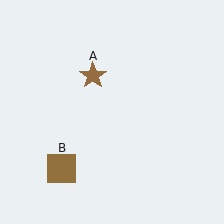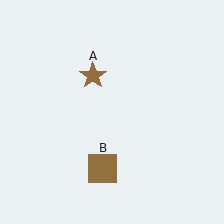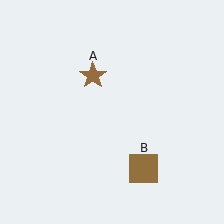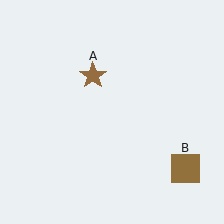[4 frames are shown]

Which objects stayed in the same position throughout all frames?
Brown star (object A) remained stationary.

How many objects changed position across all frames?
1 object changed position: brown square (object B).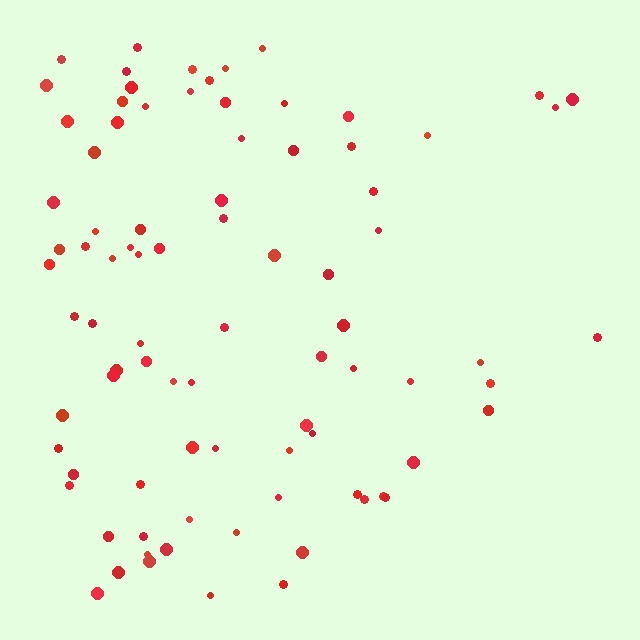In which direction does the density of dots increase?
From right to left, with the left side densest.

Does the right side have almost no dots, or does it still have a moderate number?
Still a moderate number, just noticeably fewer than the left.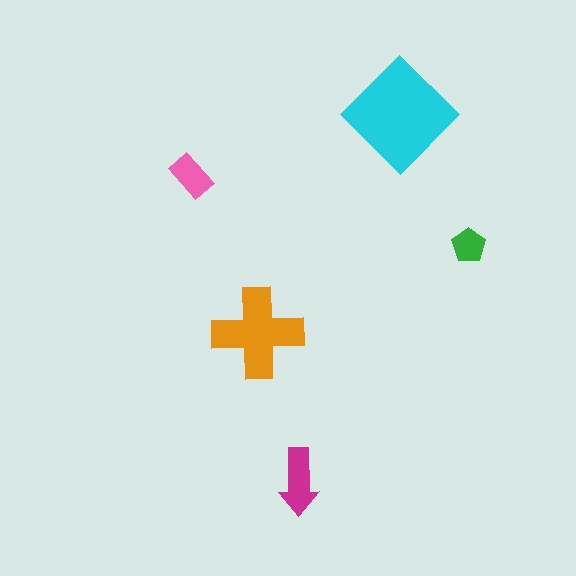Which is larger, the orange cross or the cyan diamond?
The cyan diamond.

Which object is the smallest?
The green pentagon.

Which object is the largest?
The cyan diamond.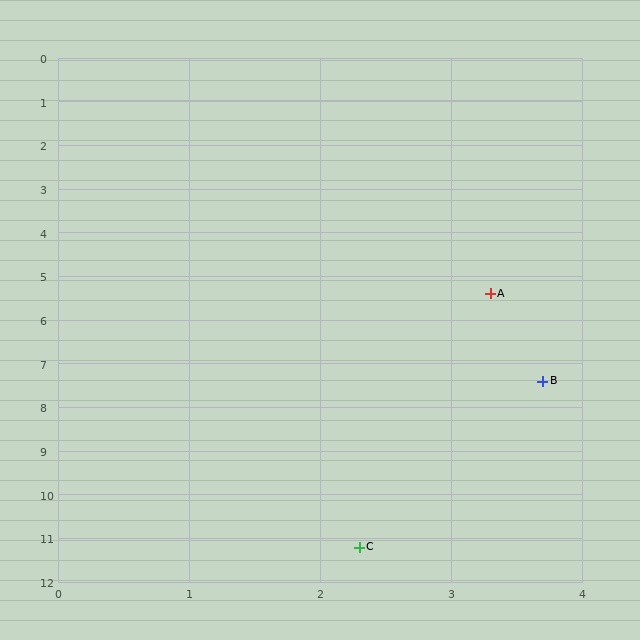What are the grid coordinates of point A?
Point A is at approximately (3.3, 5.4).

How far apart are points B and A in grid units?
Points B and A are about 2.0 grid units apart.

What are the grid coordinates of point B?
Point B is at approximately (3.7, 7.4).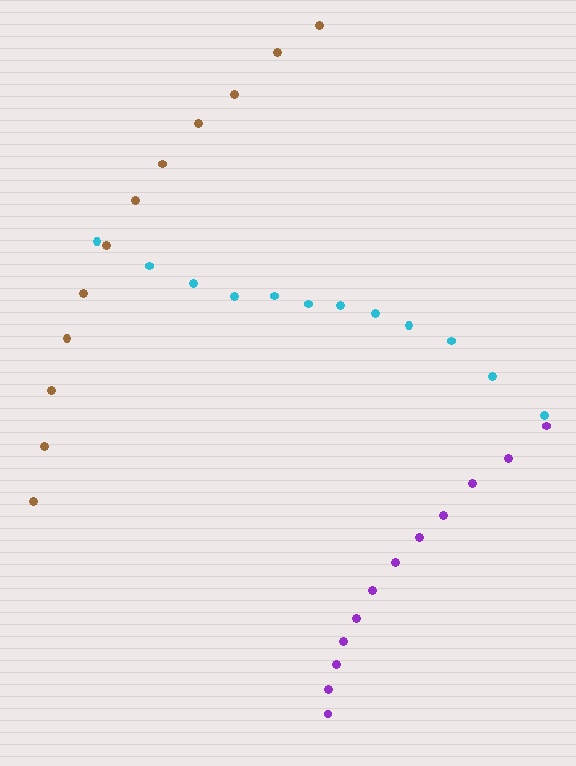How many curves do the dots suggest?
There are 3 distinct paths.